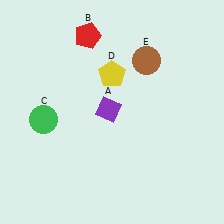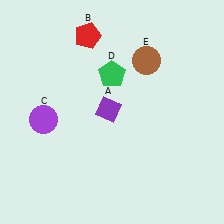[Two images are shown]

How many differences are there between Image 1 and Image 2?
There are 2 differences between the two images.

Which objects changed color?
C changed from green to purple. D changed from yellow to green.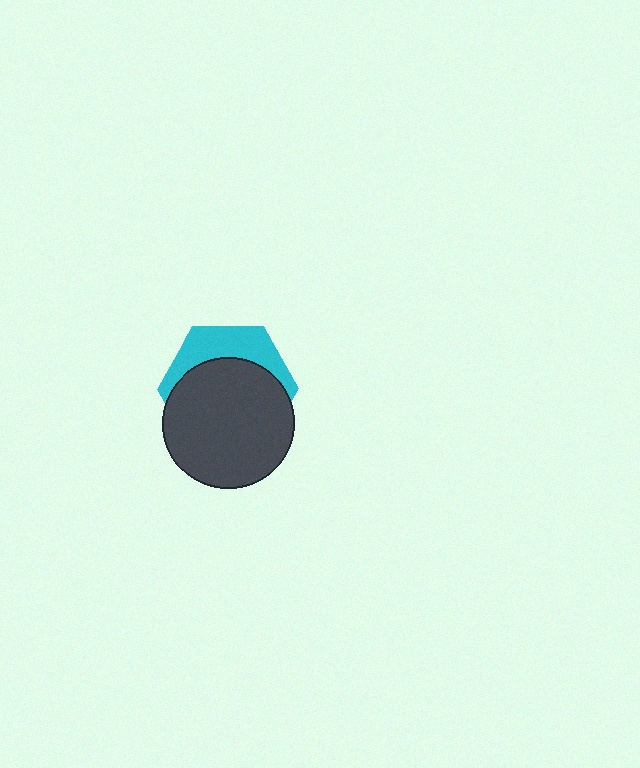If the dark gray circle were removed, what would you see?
You would see the complete cyan hexagon.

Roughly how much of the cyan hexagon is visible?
A small part of it is visible (roughly 33%).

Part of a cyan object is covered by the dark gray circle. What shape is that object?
It is a hexagon.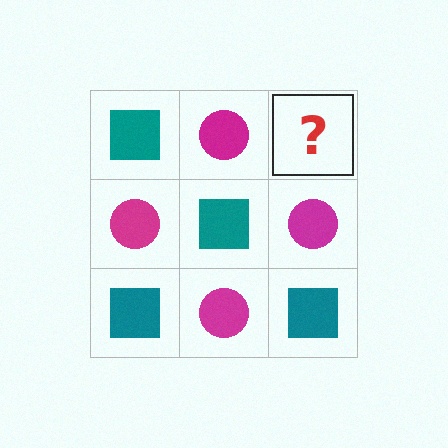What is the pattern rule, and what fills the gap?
The rule is that it alternates teal square and magenta circle in a checkerboard pattern. The gap should be filled with a teal square.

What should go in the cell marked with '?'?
The missing cell should contain a teal square.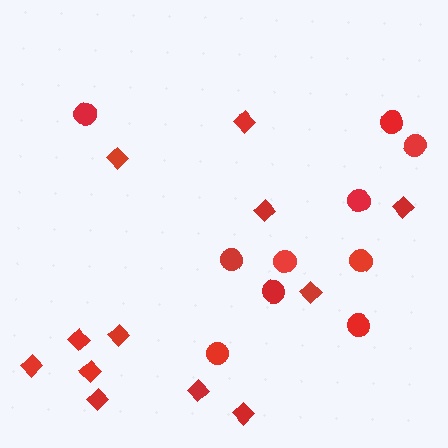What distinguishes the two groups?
There are 2 groups: one group of circles (10) and one group of diamonds (12).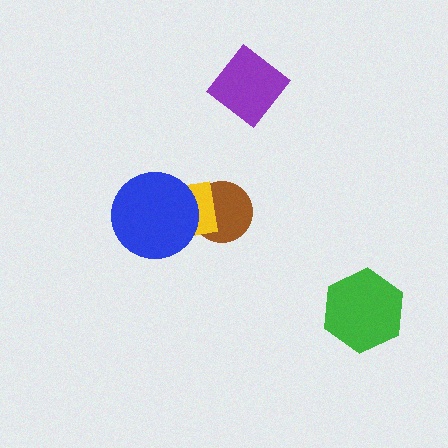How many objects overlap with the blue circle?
1 object overlaps with the blue circle.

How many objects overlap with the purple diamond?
0 objects overlap with the purple diamond.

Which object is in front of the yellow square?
The blue circle is in front of the yellow square.